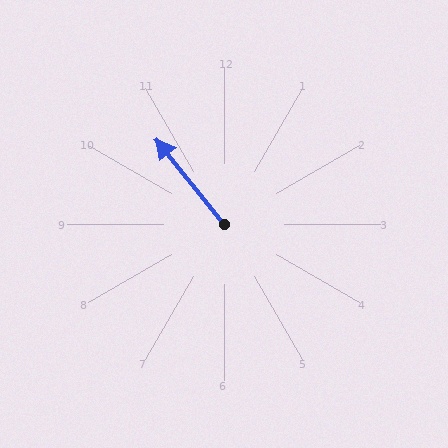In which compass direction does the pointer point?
Northwest.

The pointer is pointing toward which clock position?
Roughly 11 o'clock.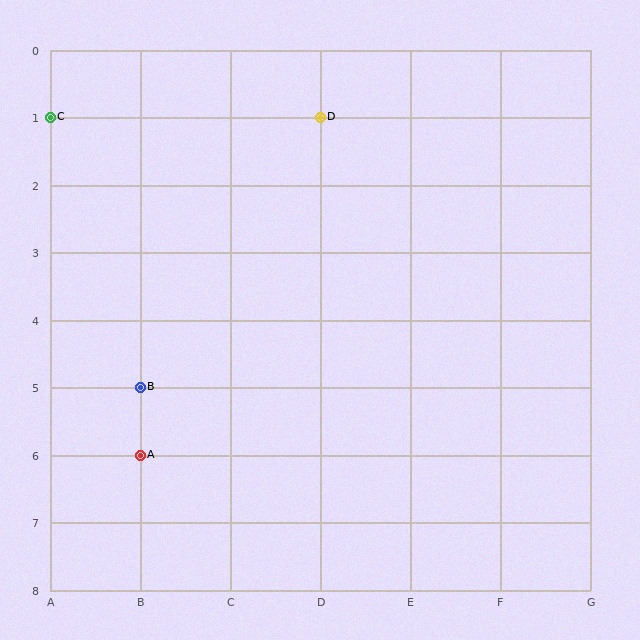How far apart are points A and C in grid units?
Points A and C are 1 column and 5 rows apart (about 5.1 grid units diagonally).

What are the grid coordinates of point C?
Point C is at grid coordinates (A, 1).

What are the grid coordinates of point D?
Point D is at grid coordinates (D, 1).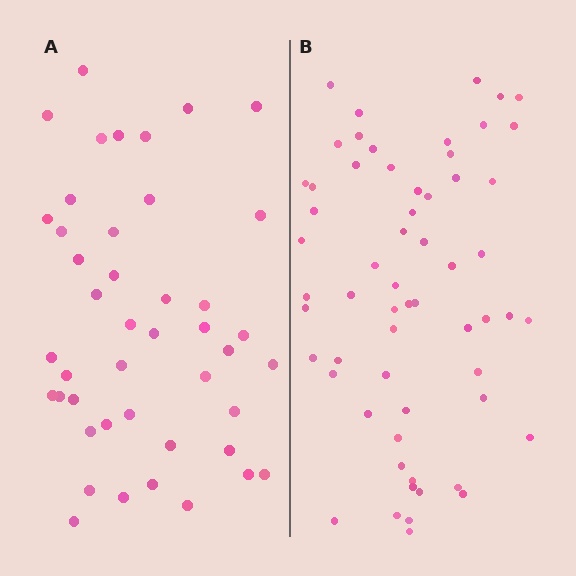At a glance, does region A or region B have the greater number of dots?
Region B (the right region) has more dots.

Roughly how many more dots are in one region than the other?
Region B has approximately 15 more dots than region A.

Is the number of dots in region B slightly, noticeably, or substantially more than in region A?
Region B has noticeably more, but not dramatically so. The ratio is roughly 1.4 to 1.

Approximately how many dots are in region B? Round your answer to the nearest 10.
About 60 dots.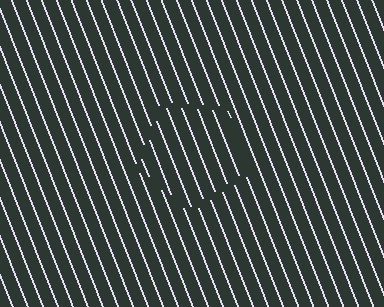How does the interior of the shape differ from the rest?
The interior of the shape contains the same grating, shifted by half a period — the contour is defined by the phase discontinuity where line-ends from the inner and outer gratings abut.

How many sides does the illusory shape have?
5 sides — the line-ends trace a pentagon.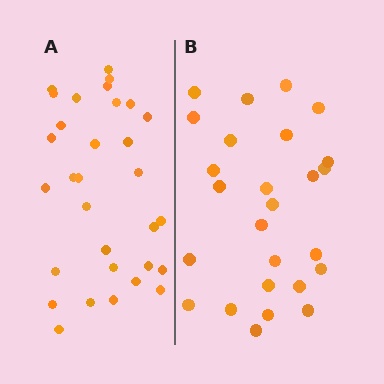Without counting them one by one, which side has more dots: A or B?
Region A (the left region) has more dots.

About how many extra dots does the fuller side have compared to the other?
Region A has about 5 more dots than region B.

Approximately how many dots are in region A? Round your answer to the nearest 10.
About 30 dots. (The exact count is 31, which rounds to 30.)